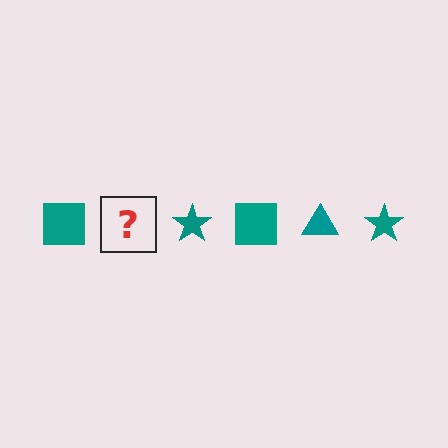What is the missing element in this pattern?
The missing element is a teal triangle.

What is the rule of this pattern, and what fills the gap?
The rule is that the pattern cycles through square, triangle, star shapes in teal. The gap should be filled with a teal triangle.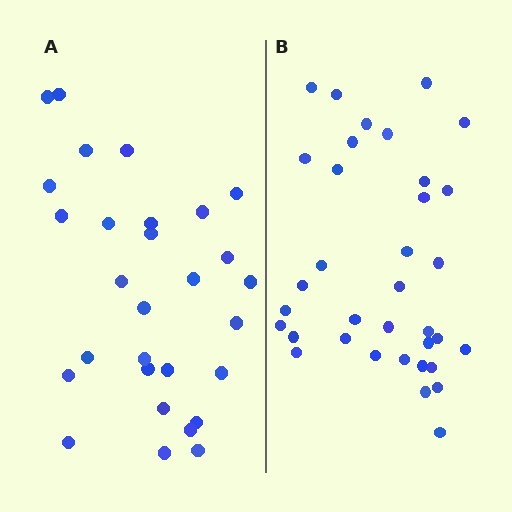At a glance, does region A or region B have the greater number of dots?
Region B (the right region) has more dots.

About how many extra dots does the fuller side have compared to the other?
Region B has about 6 more dots than region A.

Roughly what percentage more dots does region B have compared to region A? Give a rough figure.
About 20% more.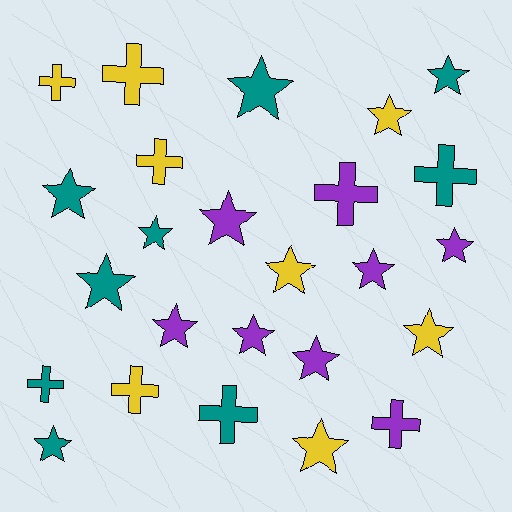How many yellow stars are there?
There are 4 yellow stars.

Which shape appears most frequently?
Star, with 16 objects.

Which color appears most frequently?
Teal, with 9 objects.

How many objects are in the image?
There are 25 objects.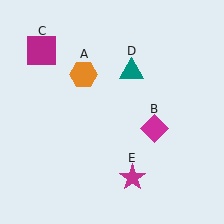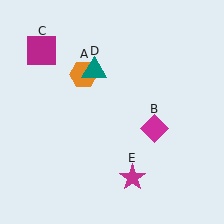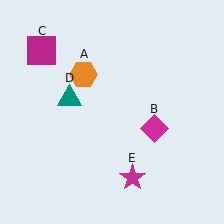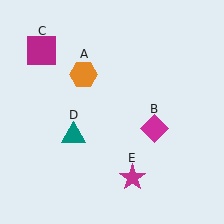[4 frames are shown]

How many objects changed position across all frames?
1 object changed position: teal triangle (object D).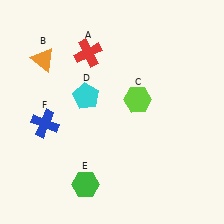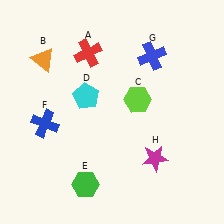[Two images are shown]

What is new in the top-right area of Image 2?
A blue cross (G) was added in the top-right area of Image 2.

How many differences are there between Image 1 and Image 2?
There are 2 differences between the two images.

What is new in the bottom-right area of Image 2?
A magenta star (H) was added in the bottom-right area of Image 2.